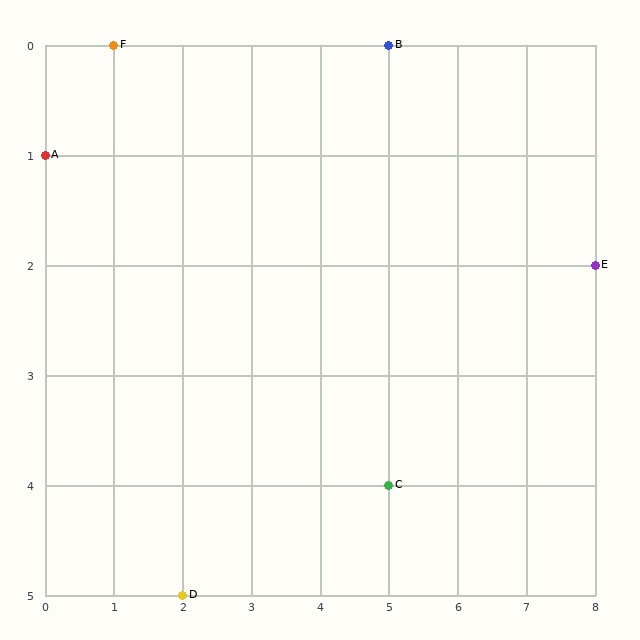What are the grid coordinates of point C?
Point C is at grid coordinates (5, 4).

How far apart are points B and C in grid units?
Points B and C are 4 rows apart.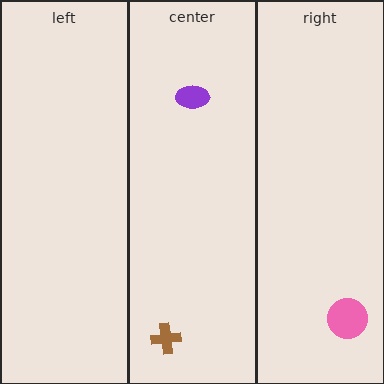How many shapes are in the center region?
2.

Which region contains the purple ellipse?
The center region.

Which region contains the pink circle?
The right region.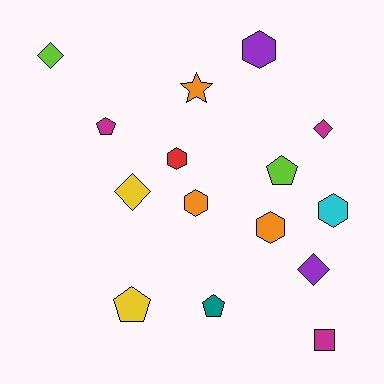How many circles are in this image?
There are no circles.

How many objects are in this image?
There are 15 objects.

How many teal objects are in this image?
There is 1 teal object.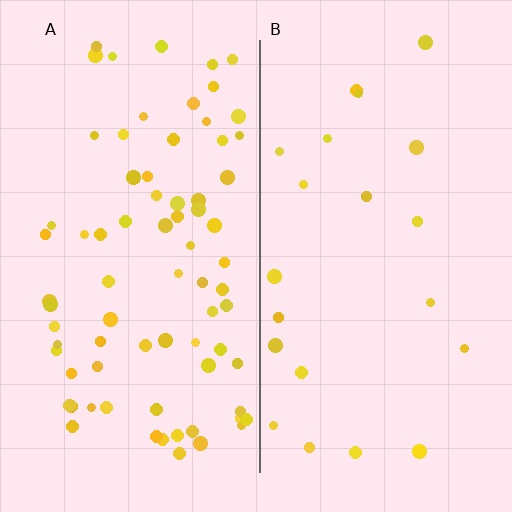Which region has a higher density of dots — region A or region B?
A (the left).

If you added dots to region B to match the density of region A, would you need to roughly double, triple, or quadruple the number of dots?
Approximately quadruple.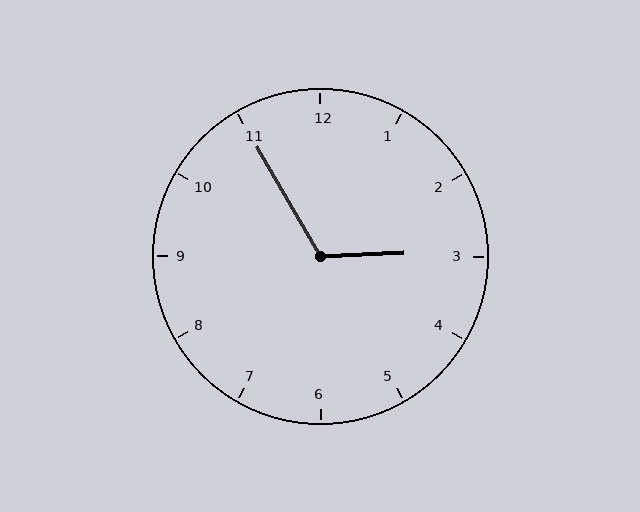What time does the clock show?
2:55.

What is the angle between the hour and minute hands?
Approximately 118 degrees.